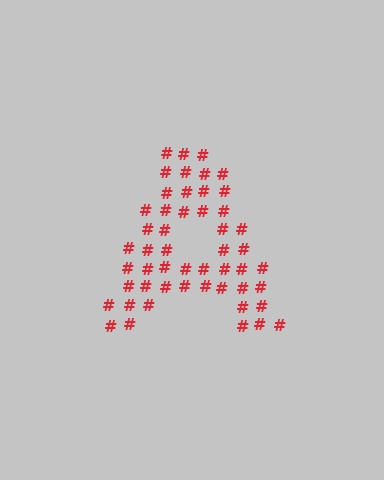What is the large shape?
The large shape is the letter A.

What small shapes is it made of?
It is made of small hash symbols.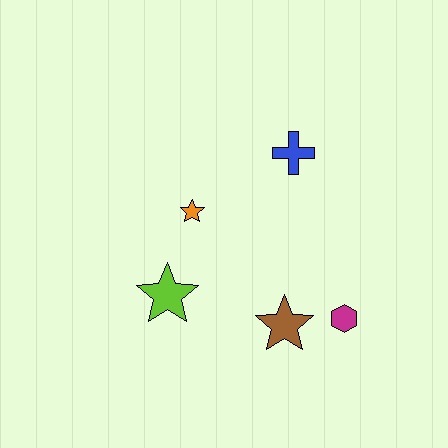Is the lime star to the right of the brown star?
No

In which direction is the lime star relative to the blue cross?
The lime star is below the blue cross.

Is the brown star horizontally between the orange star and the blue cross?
Yes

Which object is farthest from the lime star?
The blue cross is farthest from the lime star.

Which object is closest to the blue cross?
The orange star is closest to the blue cross.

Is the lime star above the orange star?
No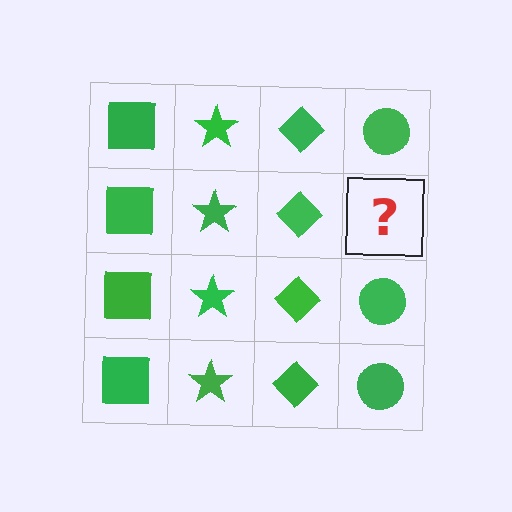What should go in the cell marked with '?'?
The missing cell should contain a green circle.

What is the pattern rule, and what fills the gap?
The rule is that each column has a consistent shape. The gap should be filled with a green circle.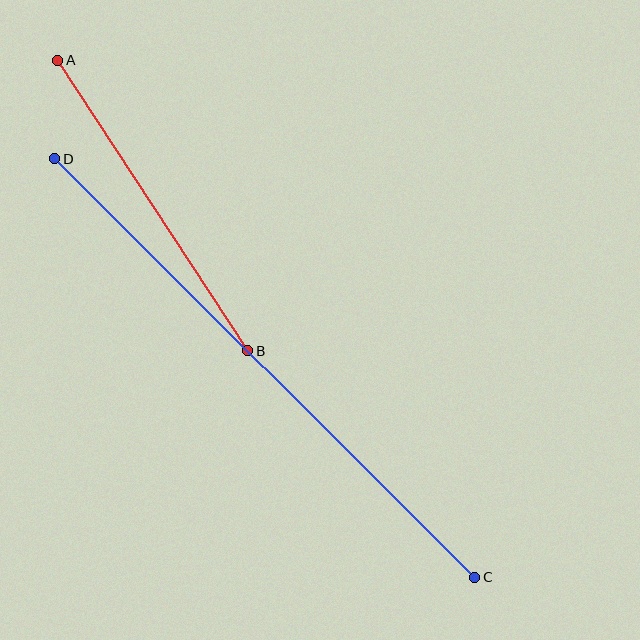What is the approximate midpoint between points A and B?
The midpoint is at approximately (153, 206) pixels.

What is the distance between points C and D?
The distance is approximately 593 pixels.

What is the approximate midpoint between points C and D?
The midpoint is at approximately (265, 368) pixels.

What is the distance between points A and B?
The distance is approximately 347 pixels.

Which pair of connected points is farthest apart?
Points C and D are farthest apart.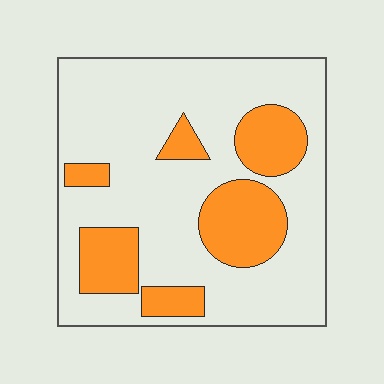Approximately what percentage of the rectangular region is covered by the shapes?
Approximately 25%.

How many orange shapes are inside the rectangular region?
6.